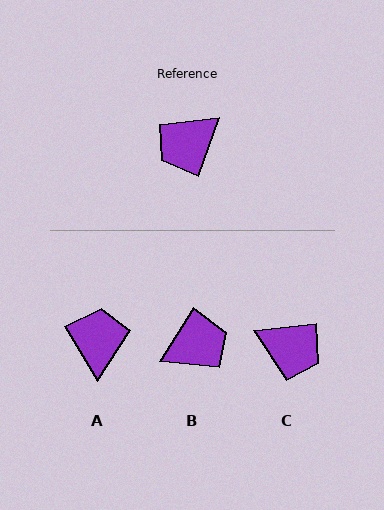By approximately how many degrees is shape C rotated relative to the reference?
Approximately 116 degrees counter-clockwise.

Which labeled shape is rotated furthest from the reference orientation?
B, about 167 degrees away.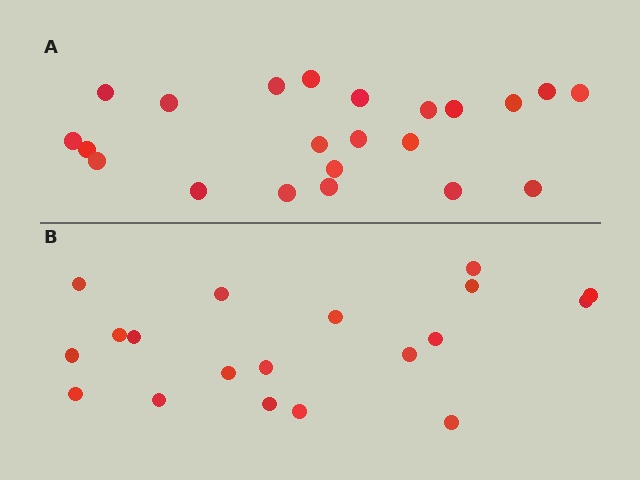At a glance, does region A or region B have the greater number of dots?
Region A (the top region) has more dots.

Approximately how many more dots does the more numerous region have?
Region A has just a few more — roughly 2 or 3 more dots than region B.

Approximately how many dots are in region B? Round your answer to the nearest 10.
About 20 dots. (The exact count is 19, which rounds to 20.)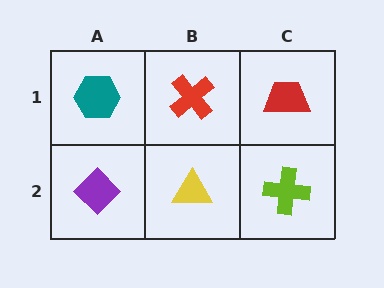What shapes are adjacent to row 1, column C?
A lime cross (row 2, column C), a red cross (row 1, column B).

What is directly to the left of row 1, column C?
A red cross.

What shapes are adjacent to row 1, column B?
A yellow triangle (row 2, column B), a teal hexagon (row 1, column A), a red trapezoid (row 1, column C).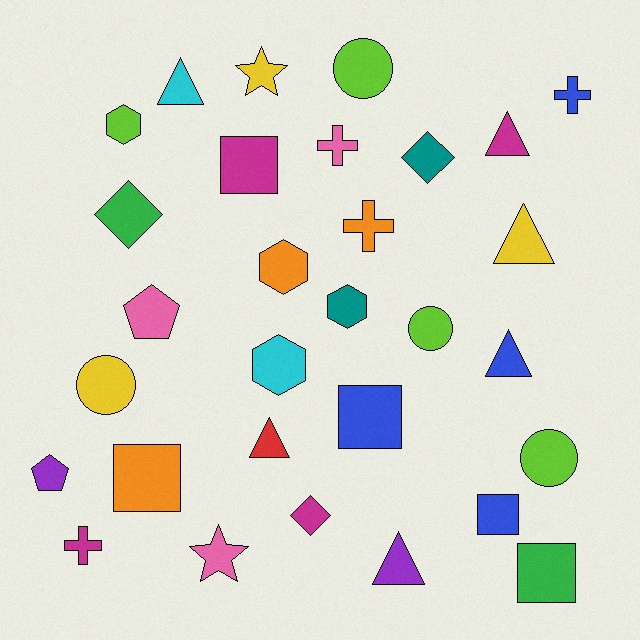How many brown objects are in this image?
There are no brown objects.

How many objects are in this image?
There are 30 objects.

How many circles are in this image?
There are 4 circles.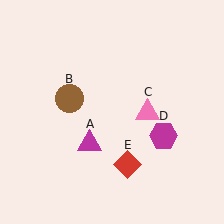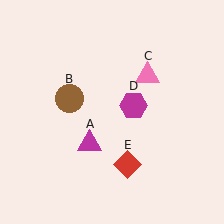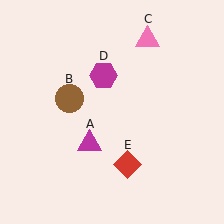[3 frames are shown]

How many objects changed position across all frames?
2 objects changed position: pink triangle (object C), magenta hexagon (object D).